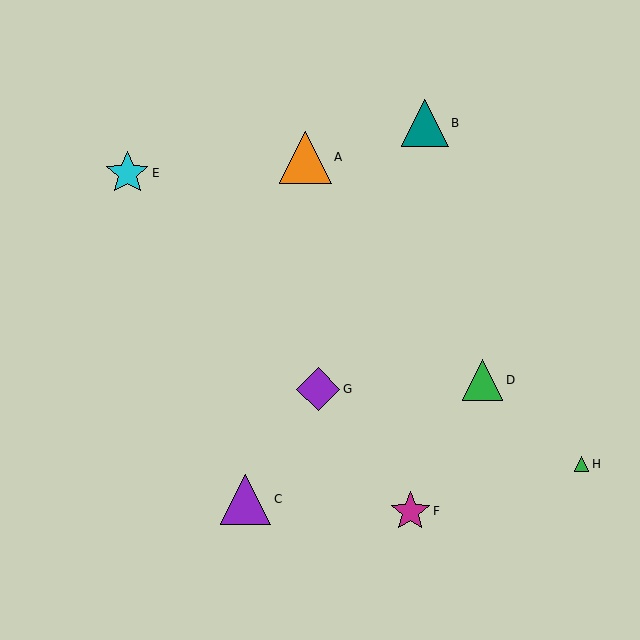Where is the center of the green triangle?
The center of the green triangle is at (482, 380).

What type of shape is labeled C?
Shape C is a purple triangle.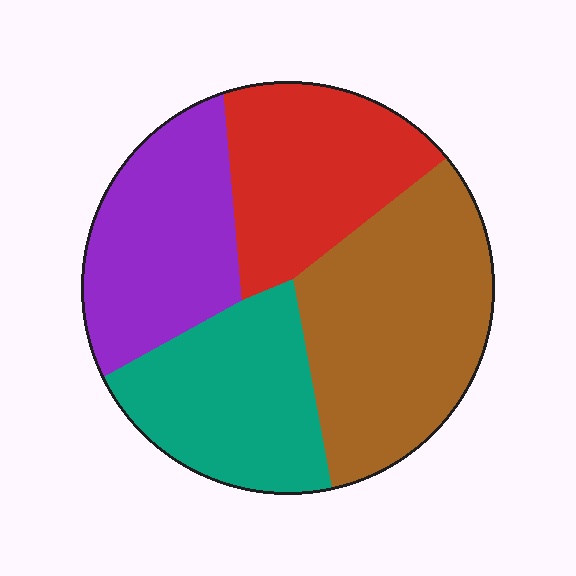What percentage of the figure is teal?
Teal takes up about one quarter (1/4) of the figure.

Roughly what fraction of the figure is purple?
Purple covers 23% of the figure.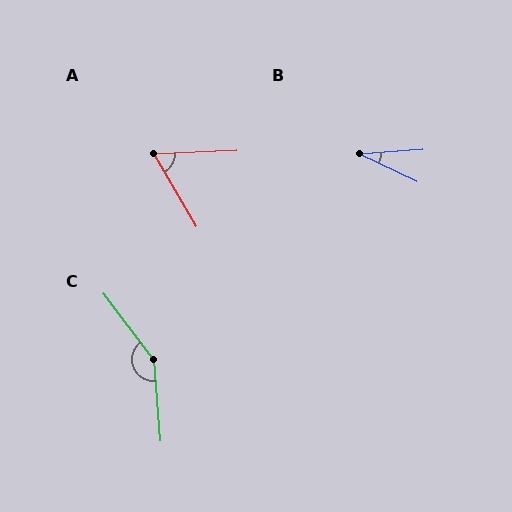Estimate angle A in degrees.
Approximately 62 degrees.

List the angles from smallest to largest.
B (30°), A (62°), C (148°).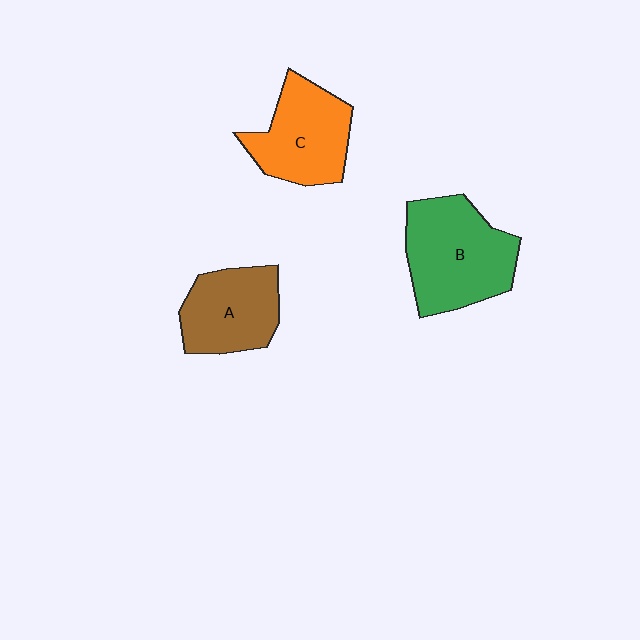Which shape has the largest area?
Shape B (green).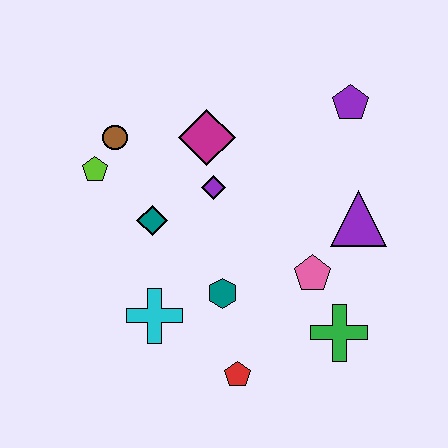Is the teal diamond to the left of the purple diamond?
Yes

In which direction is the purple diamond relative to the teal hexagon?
The purple diamond is above the teal hexagon.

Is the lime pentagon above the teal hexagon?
Yes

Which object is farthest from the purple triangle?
The lime pentagon is farthest from the purple triangle.